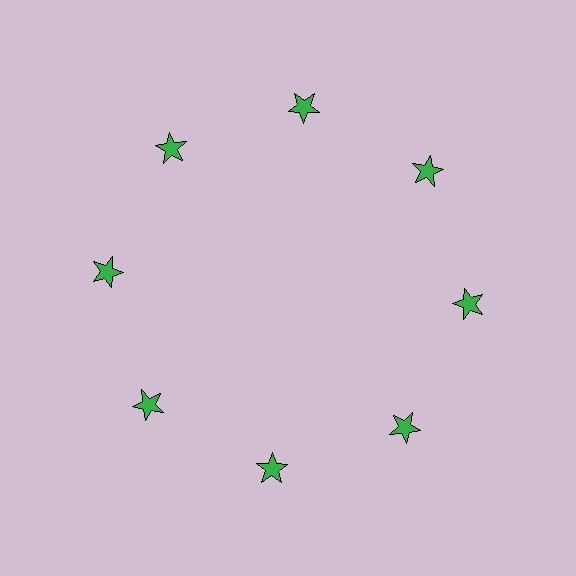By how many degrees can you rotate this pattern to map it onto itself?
The pattern maps onto itself every 45 degrees of rotation.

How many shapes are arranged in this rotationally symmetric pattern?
There are 8 shapes, arranged in 8 groups of 1.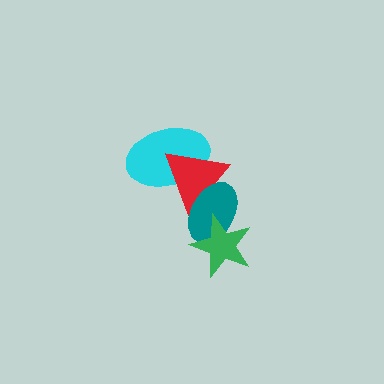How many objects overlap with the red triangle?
2 objects overlap with the red triangle.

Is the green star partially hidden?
No, no other shape covers it.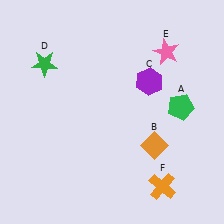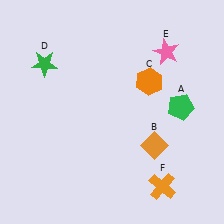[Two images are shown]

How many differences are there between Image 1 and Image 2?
There is 1 difference between the two images.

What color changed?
The hexagon (C) changed from purple in Image 1 to orange in Image 2.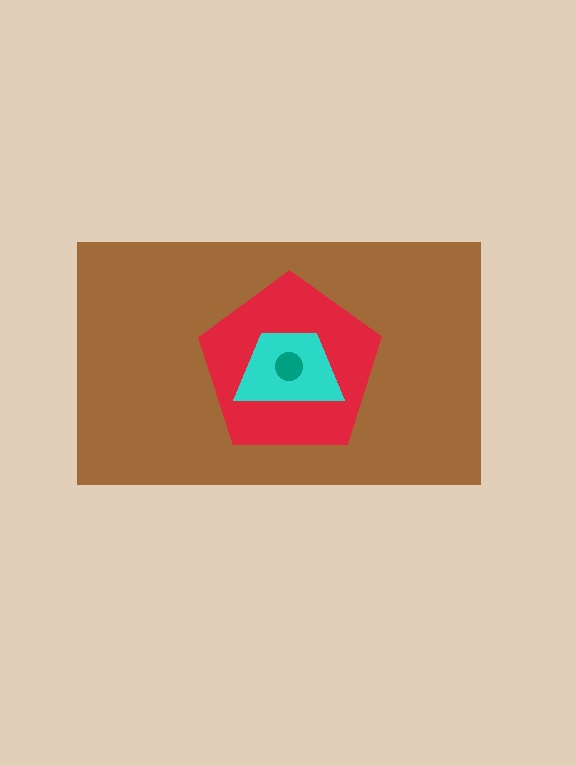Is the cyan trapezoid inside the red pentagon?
Yes.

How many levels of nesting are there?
4.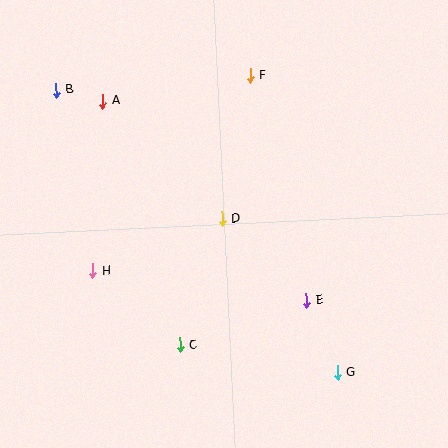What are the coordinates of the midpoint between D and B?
The midpoint between D and B is at (139, 154).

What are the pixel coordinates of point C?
Point C is at (180, 345).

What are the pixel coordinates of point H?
Point H is at (93, 271).